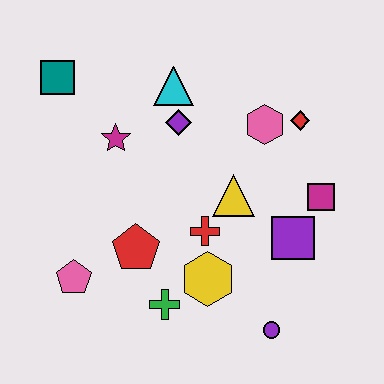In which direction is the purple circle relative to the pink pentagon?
The purple circle is to the right of the pink pentagon.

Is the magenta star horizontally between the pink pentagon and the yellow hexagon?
Yes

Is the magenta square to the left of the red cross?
No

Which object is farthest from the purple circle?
The teal square is farthest from the purple circle.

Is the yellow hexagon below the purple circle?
No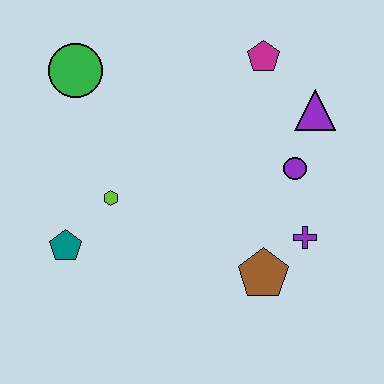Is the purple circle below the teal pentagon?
No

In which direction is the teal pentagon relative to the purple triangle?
The teal pentagon is to the left of the purple triangle.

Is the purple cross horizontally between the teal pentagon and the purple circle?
No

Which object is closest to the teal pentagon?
The lime hexagon is closest to the teal pentagon.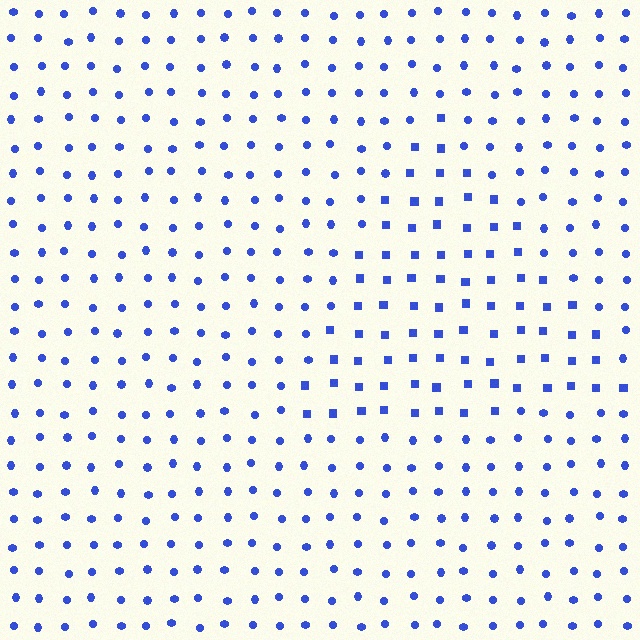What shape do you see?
I see a triangle.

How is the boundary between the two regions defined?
The boundary is defined by a change in element shape: squares inside vs. circles outside. All elements share the same color and spacing.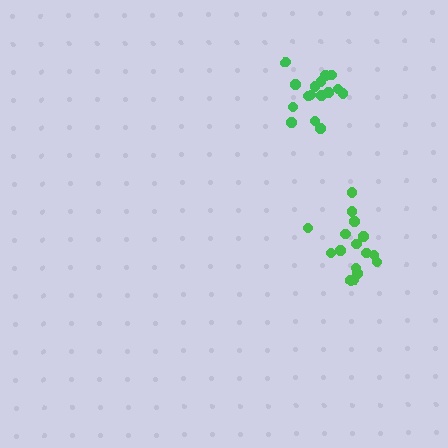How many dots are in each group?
Group 1: 16 dots, Group 2: 16 dots (32 total).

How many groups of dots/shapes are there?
There are 2 groups.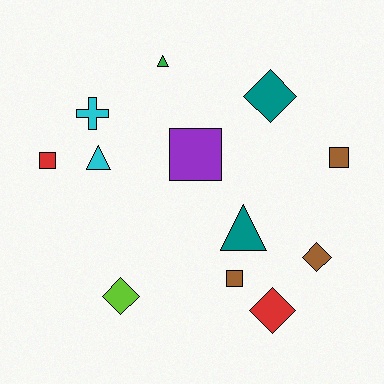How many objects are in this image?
There are 12 objects.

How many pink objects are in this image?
There are no pink objects.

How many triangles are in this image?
There are 3 triangles.